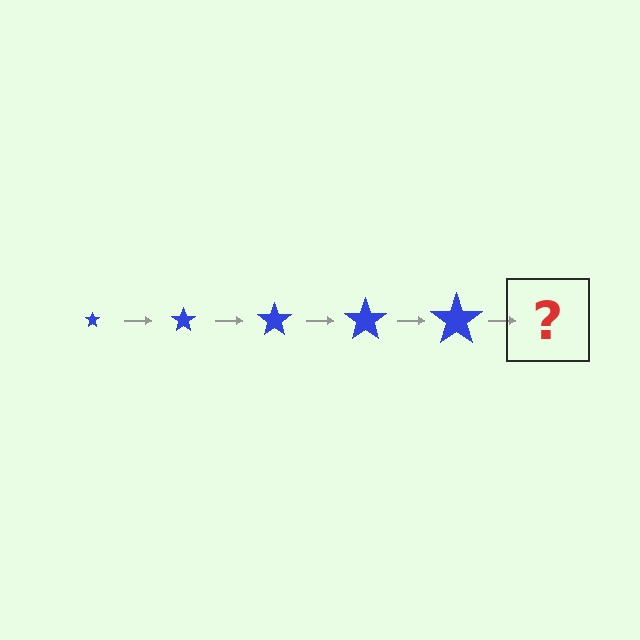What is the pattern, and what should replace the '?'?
The pattern is that the star gets progressively larger each step. The '?' should be a blue star, larger than the previous one.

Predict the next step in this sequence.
The next step is a blue star, larger than the previous one.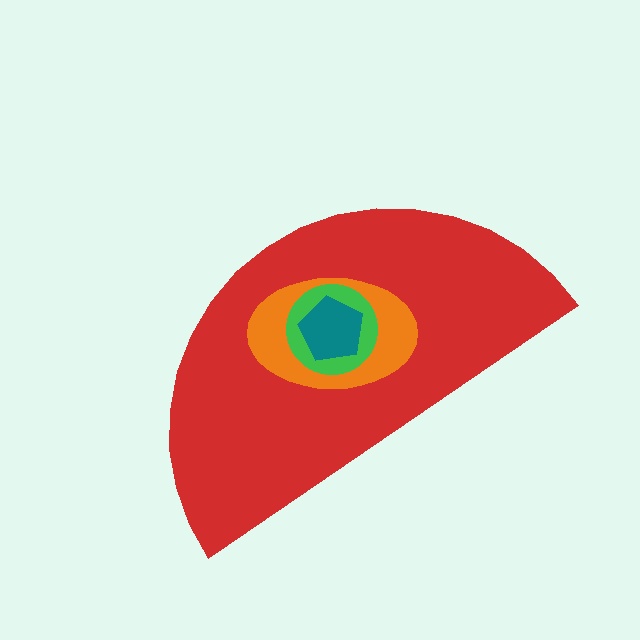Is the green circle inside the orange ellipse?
Yes.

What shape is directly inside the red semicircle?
The orange ellipse.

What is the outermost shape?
The red semicircle.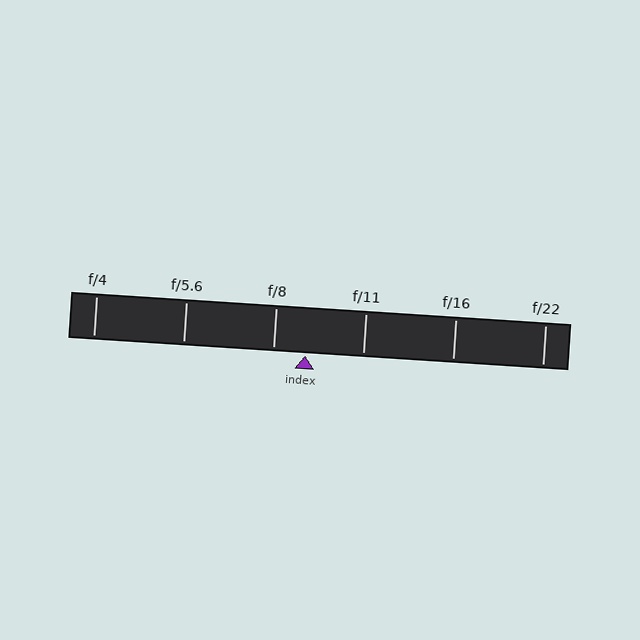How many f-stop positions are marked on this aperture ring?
There are 6 f-stop positions marked.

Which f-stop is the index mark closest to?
The index mark is closest to f/8.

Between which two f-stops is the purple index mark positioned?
The index mark is between f/8 and f/11.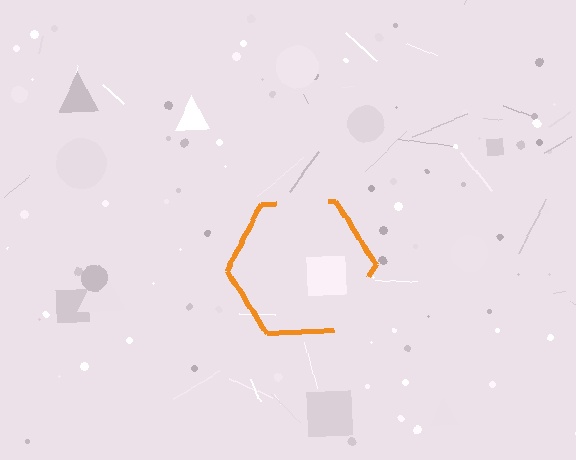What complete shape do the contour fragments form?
The contour fragments form a hexagon.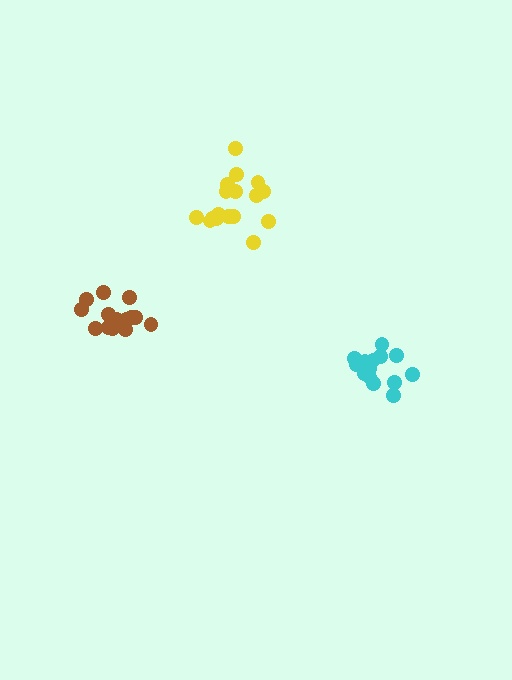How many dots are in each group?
Group 1: 17 dots, Group 2: 16 dots, Group 3: 14 dots (47 total).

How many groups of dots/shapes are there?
There are 3 groups.